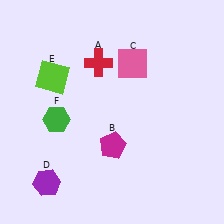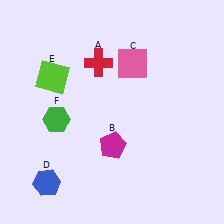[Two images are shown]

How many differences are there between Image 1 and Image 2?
There is 1 difference between the two images.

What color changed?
The hexagon (D) changed from purple in Image 1 to blue in Image 2.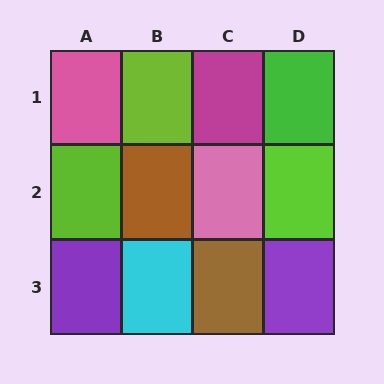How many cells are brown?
2 cells are brown.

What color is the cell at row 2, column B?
Brown.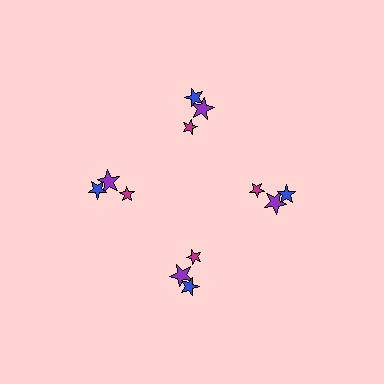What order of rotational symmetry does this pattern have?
This pattern has 4-fold rotational symmetry.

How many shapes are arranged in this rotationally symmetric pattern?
There are 12 shapes, arranged in 4 groups of 3.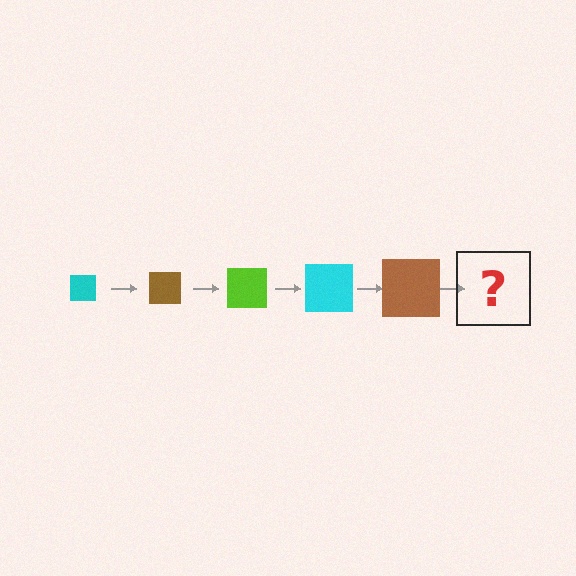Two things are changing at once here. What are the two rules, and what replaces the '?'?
The two rules are that the square grows larger each step and the color cycles through cyan, brown, and lime. The '?' should be a lime square, larger than the previous one.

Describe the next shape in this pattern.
It should be a lime square, larger than the previous one.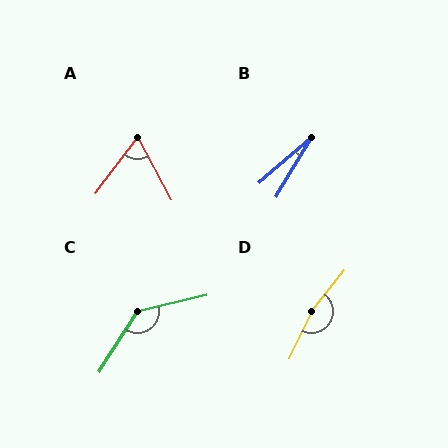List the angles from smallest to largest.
B (18°), A (65°), C (136°), D (166°).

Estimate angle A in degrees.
Approximately 65 degrees.